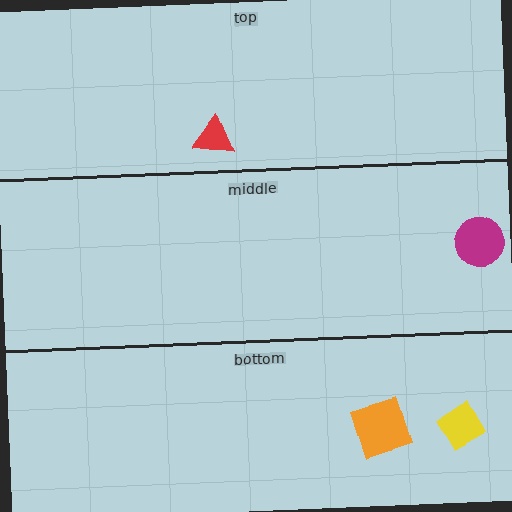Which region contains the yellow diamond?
The bottom region.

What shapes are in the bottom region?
The orange square, the yellow diamond.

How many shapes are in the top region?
1.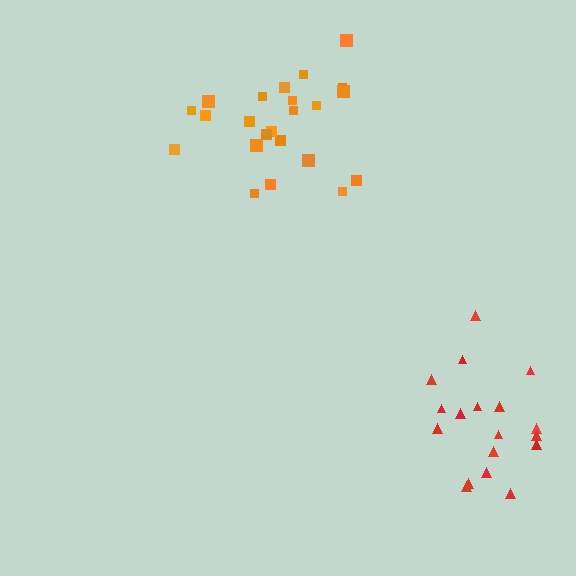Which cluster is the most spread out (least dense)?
Orange.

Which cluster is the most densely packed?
Red.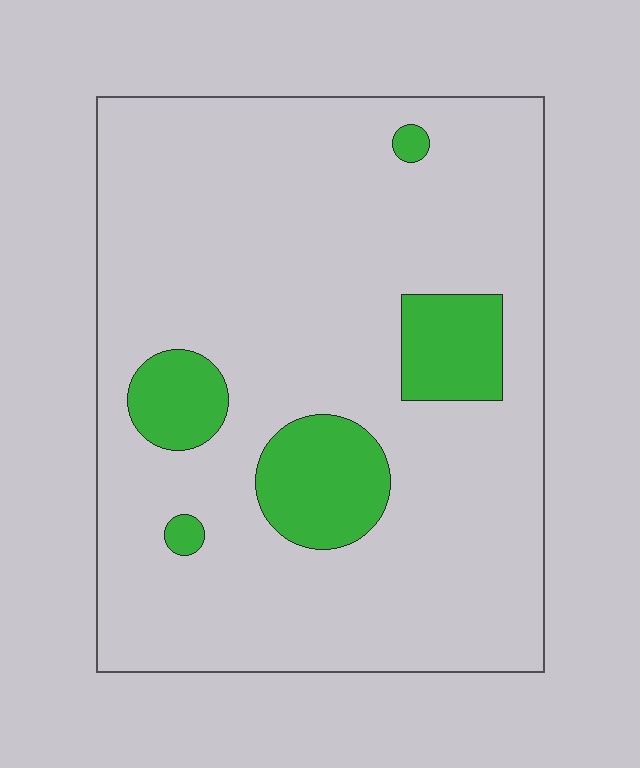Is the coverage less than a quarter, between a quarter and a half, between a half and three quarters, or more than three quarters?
Less than a quarter.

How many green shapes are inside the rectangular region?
5.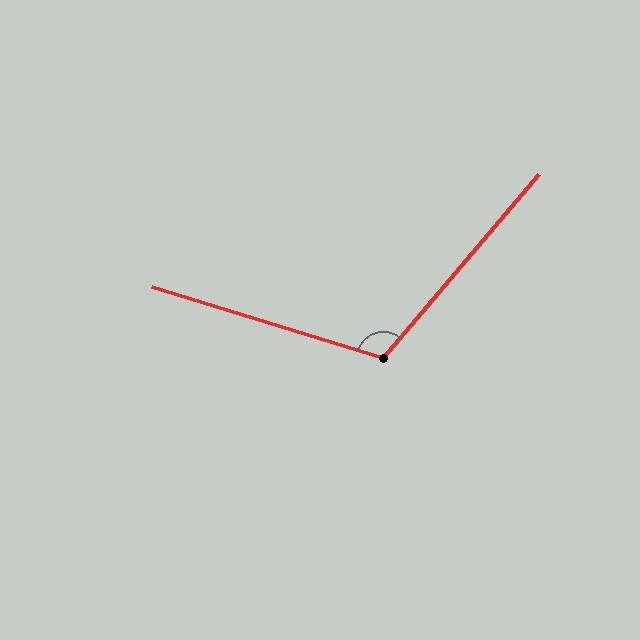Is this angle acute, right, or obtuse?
It is obtuse.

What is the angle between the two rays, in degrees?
Approximately 113 degrees.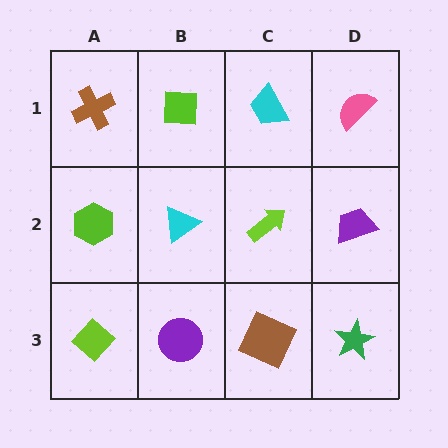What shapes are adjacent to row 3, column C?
A lime arrow (row 2, column C), a purple circle (row 3, column B), a green star (row 3, column D).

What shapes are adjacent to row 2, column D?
A pink semicircle (row 1, column D), a green star (row 3, column D), a lime arrow (row 2, column C).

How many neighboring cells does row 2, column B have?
4.